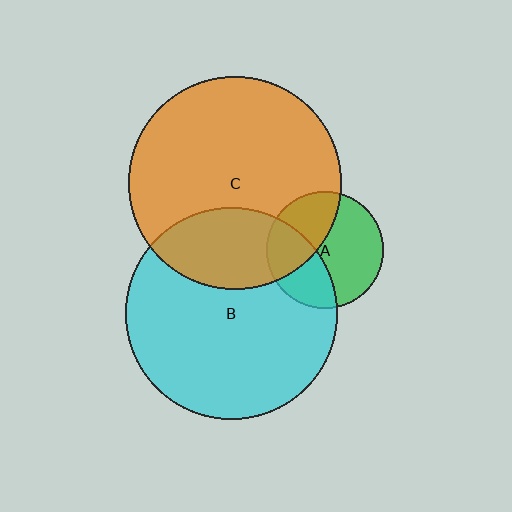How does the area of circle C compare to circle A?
Approximately 3.3 times.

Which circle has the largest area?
Circle C (orange).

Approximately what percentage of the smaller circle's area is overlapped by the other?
Approximately 35%.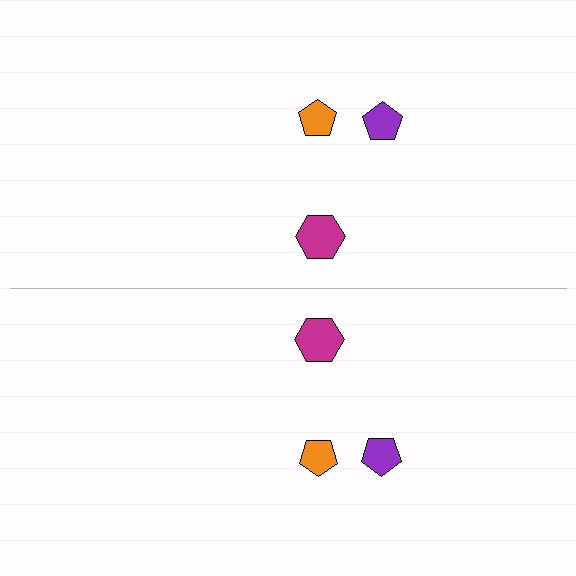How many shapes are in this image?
There are 6 shapes in this image.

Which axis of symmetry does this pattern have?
The pattern has a horizontal axis of symmetry running through the center of the image.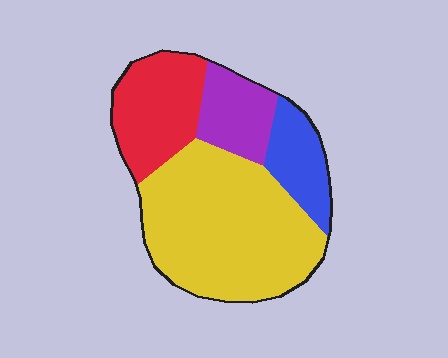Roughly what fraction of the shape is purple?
Purple takes up about one eighth (1/8) of the shape.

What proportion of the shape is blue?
Blue covers about 15% of the shape.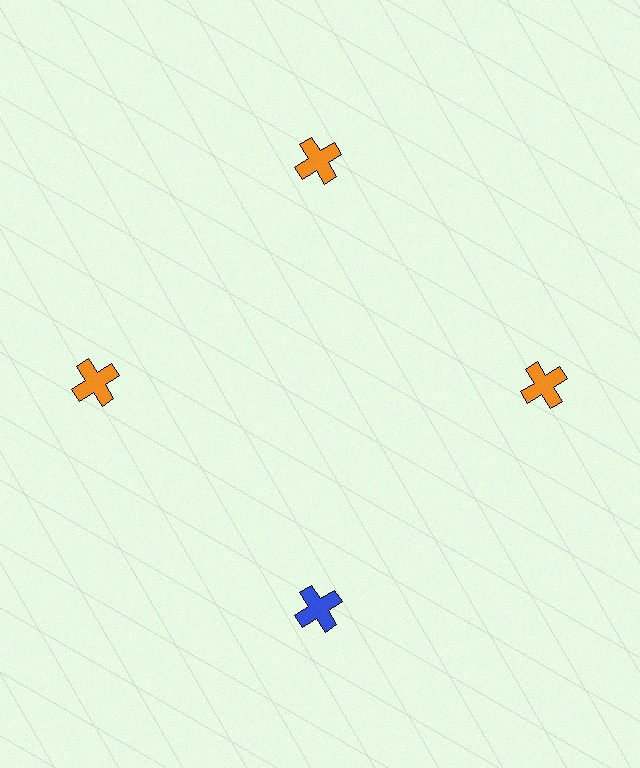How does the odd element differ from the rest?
It has a different color: blue instead of orange.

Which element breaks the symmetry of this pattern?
The blue cross at roughly the 6 o'clock position breaks the symmetry. All other shapes are orange crosses.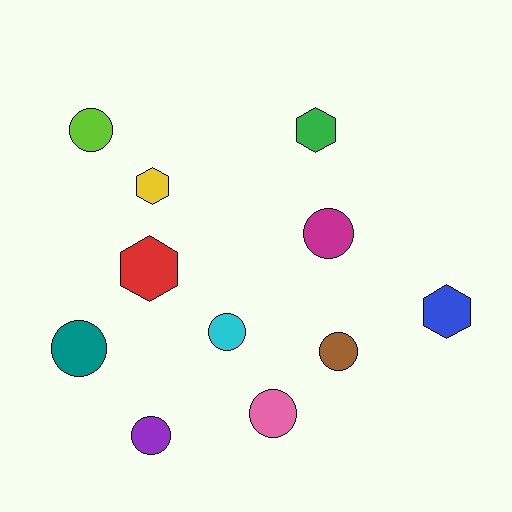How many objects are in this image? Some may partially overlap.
There are 11 objects.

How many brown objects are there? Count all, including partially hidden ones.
There is 1 brown object.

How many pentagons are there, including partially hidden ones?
There are no pentagons.